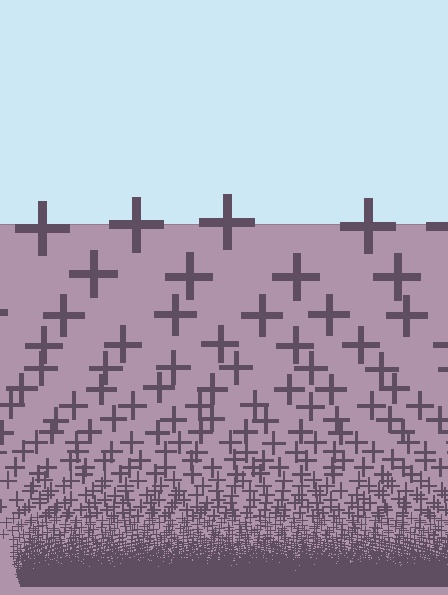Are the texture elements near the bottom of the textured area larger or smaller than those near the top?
Smaller. The gradient is inverted — elements near the bottom are smaller and denser.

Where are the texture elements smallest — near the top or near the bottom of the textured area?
Near the bottom.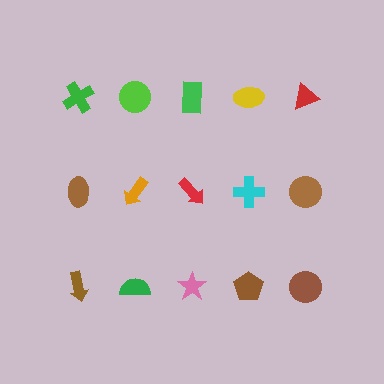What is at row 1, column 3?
A green rectangle.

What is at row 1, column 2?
A lime circle.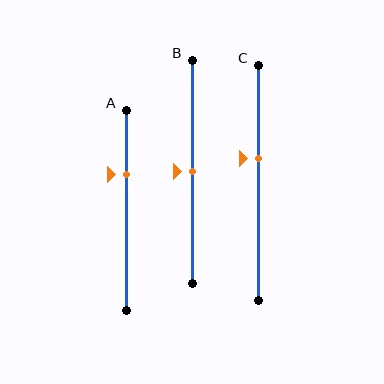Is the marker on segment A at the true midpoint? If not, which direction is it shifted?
No, the marker on segment A is shifted upward by about 18% of the segment length.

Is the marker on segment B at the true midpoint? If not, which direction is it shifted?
Yes, the marker on segment B is at the true midpoint.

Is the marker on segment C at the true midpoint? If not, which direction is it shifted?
No, the marker on segment C is shifted upward by about 10% of the segment length.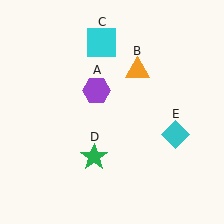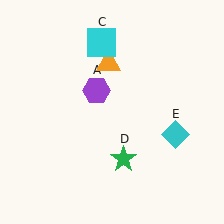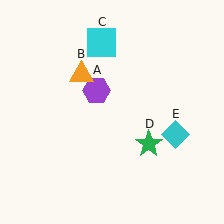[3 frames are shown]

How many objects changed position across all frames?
2 objects changed position: orange triangle (object B), green star (object D).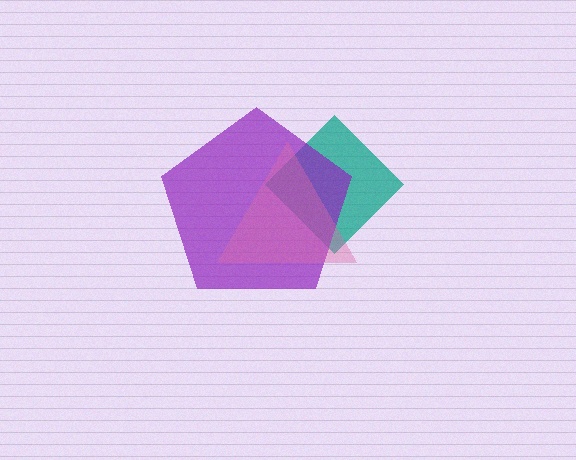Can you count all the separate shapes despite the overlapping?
Yes, there are 3 separate shapes.